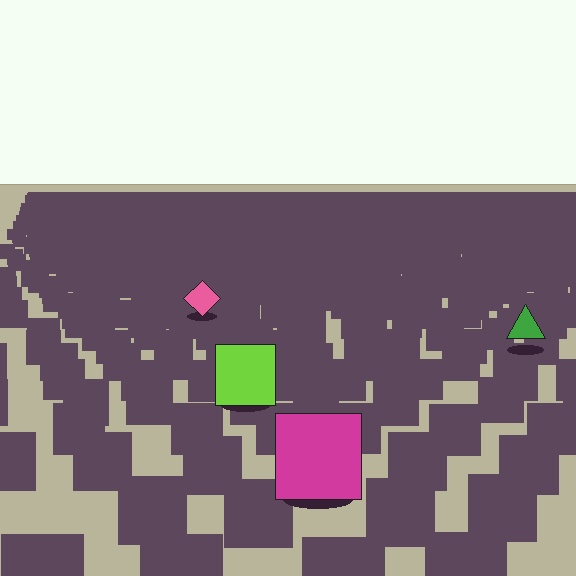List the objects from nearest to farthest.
From nearest to farthest: the magenta square, the lime square, the green triangle, the pink diamond.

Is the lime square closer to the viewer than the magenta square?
No. The magenta square is closer — you can tell from the texture gradient: the ground texture is coarser near it.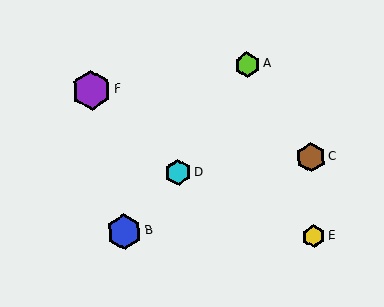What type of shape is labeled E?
Shape E is a yellow hexagon.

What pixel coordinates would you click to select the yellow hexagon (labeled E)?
Click at (313, 236) to select the yellow hexagon E.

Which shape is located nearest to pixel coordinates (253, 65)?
The lime hexagon (labeled A) at (248, 65) is nearest to that location.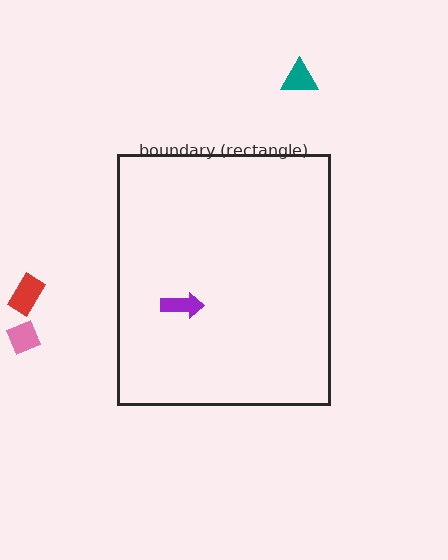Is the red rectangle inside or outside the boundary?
Outside.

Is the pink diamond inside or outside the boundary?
Outside.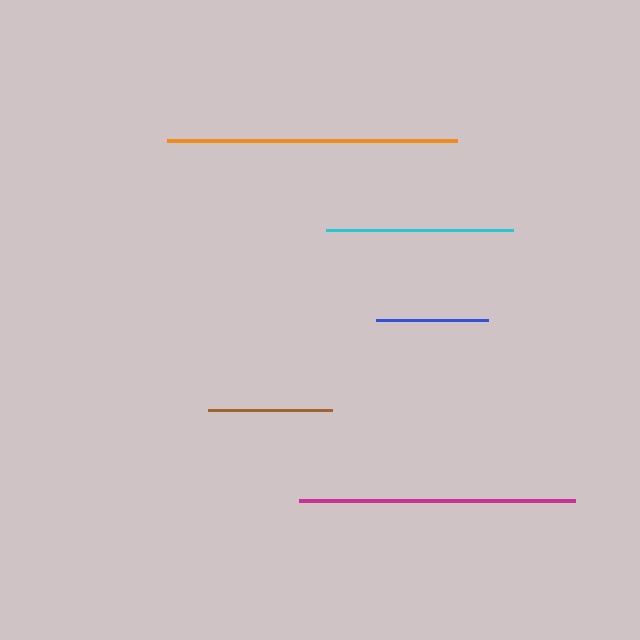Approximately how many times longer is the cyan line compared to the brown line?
The cyan line is approximately 1.5 times the length of the brown line.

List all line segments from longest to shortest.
From longest to shortest: orange, magenta, cyan, brown, blue.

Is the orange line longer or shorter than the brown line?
The orange line is longer than the brown line.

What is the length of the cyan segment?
The cyan segment is approximately 188 pixels long.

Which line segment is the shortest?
The blue line is the shortest at approximately 112 pixels.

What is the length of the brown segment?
The brown segment is approximately 124 pixels long.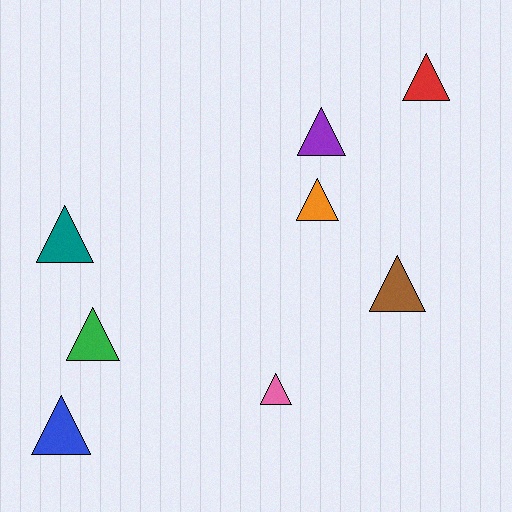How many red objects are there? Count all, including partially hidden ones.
There is 1 red object.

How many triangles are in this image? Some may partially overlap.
There are 8 triangles.